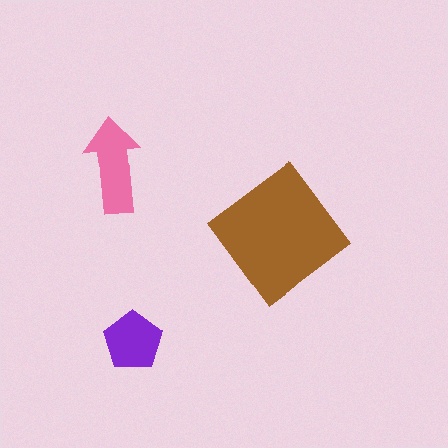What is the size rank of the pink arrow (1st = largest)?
2nd.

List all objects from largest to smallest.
The brown diamond, the pink arrow, the purple pentagon.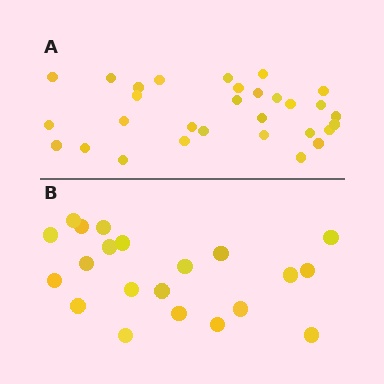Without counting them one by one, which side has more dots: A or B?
Region A (the top region) has more dots.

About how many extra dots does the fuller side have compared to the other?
Region A has roughly 8 or so more dots than region B.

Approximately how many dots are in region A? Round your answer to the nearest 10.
About 30 dots.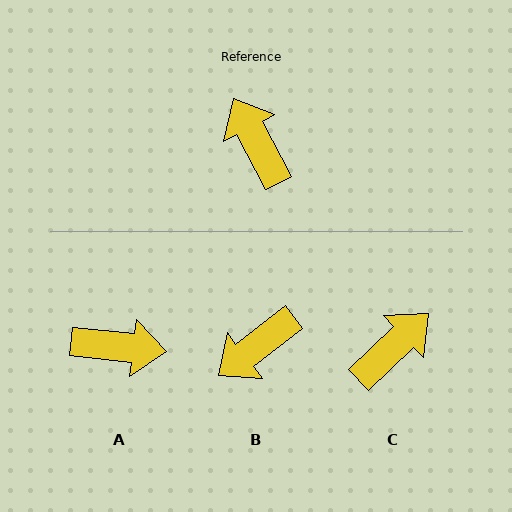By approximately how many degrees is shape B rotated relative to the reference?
Approximately 100 degrees counter-clockwise.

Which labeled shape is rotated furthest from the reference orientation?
A, about 124 degrees away.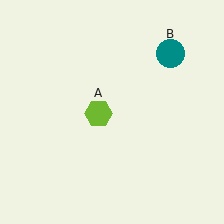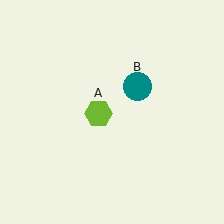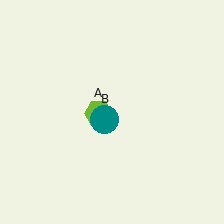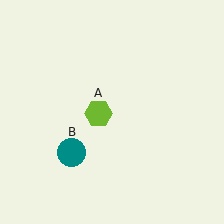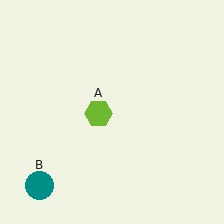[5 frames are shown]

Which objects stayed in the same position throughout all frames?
Lime hexagon (object A) remained stationary.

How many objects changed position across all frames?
1 object changed position: teal circle (object B).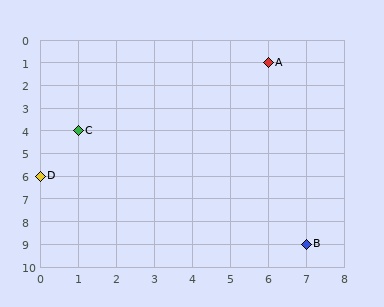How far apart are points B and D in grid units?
Points B and D are 7 columns and 3 rows apart (about 7.6 grid units diagonally).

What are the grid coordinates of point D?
Point D is at grid coordinates (0, 6).